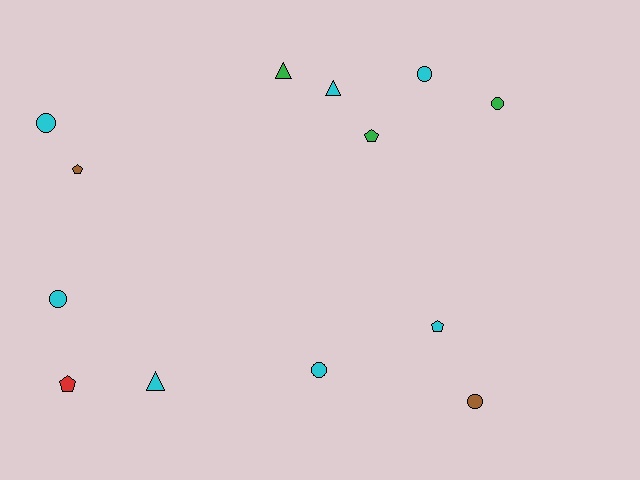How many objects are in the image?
There are 13 objects.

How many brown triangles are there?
There are no brown triangles.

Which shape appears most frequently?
Circle, with 6 objects.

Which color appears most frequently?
Cyan, with 7 objects.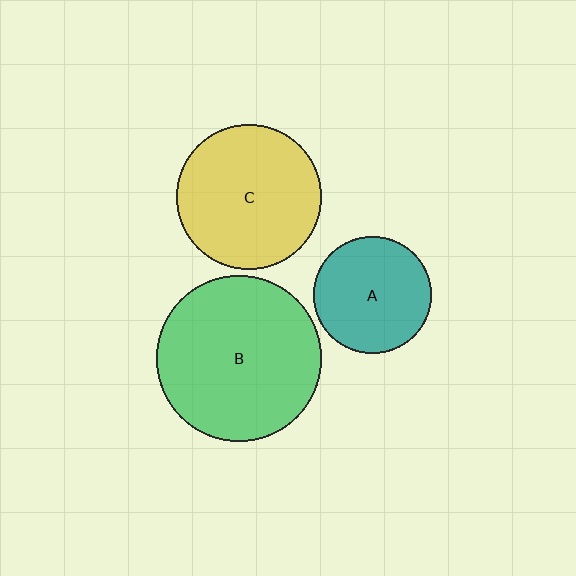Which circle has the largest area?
Circle B (green).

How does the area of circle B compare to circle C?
Approximately 1.3 times.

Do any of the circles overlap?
No, none of the circles overlap.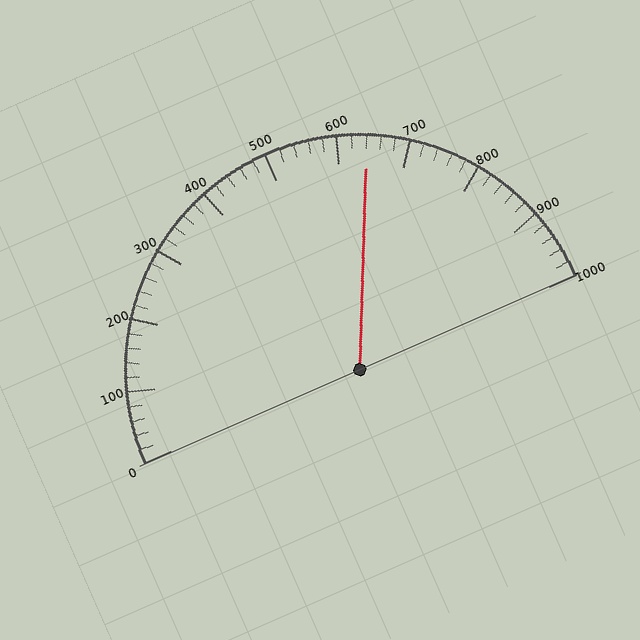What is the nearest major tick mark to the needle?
The nearest major tick mark is 600.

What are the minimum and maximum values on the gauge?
The gauge ranges from 0 to 1000.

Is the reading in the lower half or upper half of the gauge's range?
The reading is in the upper half of the range (0 to 1000).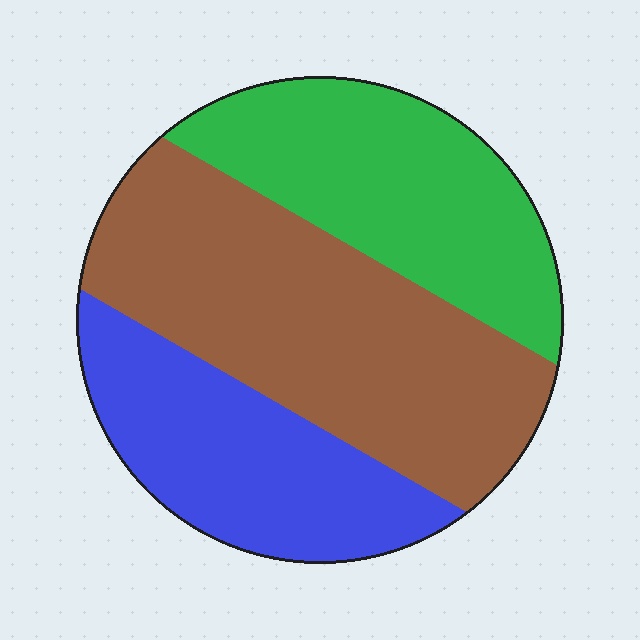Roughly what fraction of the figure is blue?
Blue covers 26% of the figure.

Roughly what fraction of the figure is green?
Green takes up between a quarter and a half of the figure.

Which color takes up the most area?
Brown, at roughly 45%.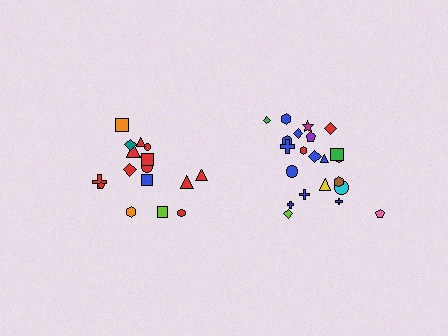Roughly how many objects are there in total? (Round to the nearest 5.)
Roughly 40 objects in total.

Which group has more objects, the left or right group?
The right group.